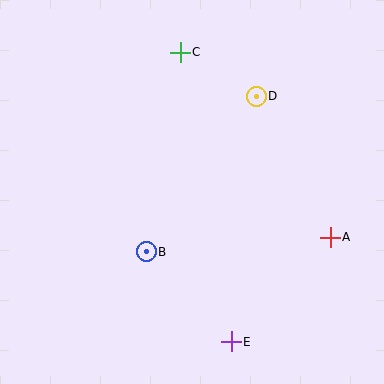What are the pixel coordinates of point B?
Point B is at (146, 252).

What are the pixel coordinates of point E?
Point E is at (231, 342).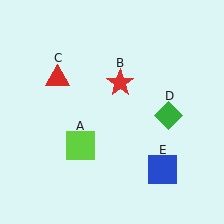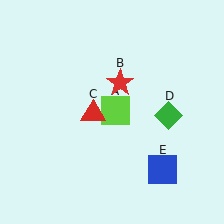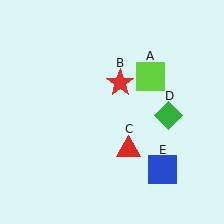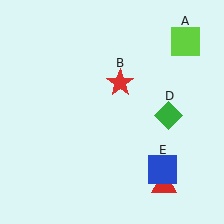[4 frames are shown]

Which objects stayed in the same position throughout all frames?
Red star (object B) and green diamond (object D) and blue square (object E) remained stationary.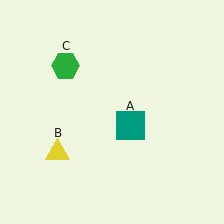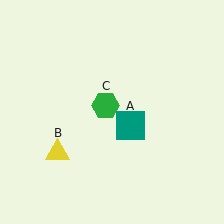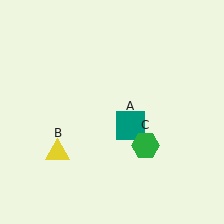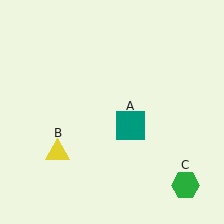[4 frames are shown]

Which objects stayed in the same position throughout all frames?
Teal square (object A) and yellow triangle (object B) remained stationary.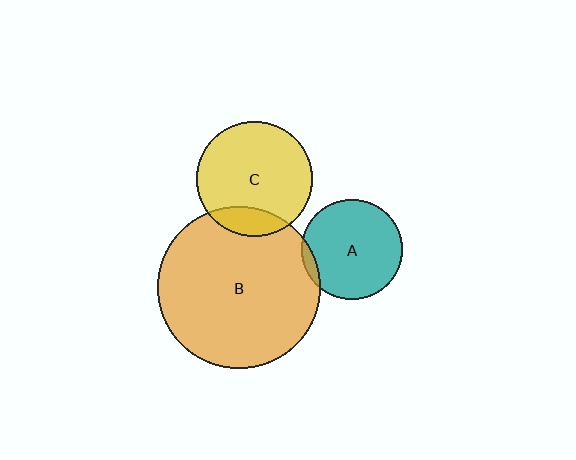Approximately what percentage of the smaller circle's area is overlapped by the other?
Approximately 15%.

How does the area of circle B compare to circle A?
Approximately 2.6 times.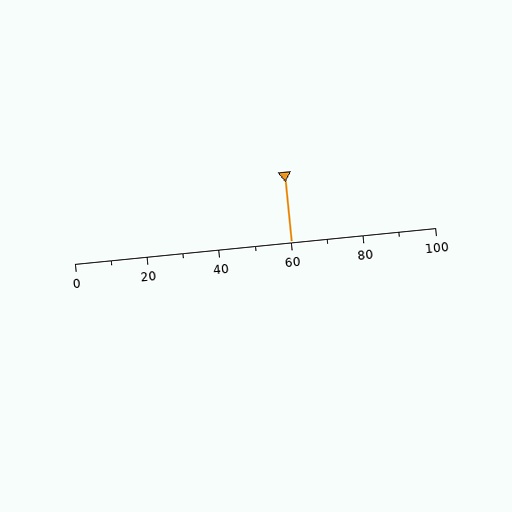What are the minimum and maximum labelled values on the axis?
The axis runs from 0 to 100.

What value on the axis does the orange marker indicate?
The marker indicates approximately 60.